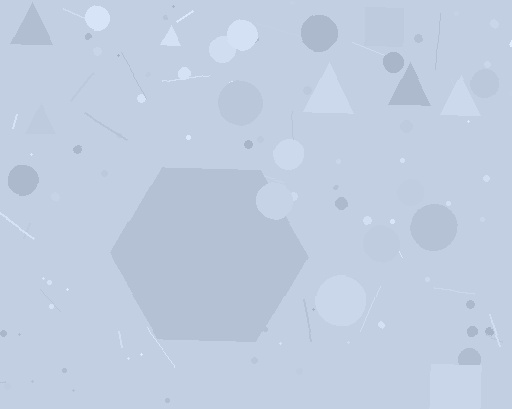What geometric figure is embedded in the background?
A hexagon is embedded in the background.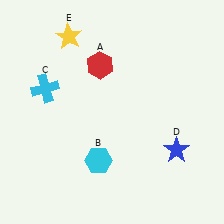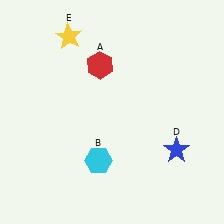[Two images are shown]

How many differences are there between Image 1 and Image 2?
There is 1 difference between the two images.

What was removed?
The cyan cross (C) was removed in Image 2.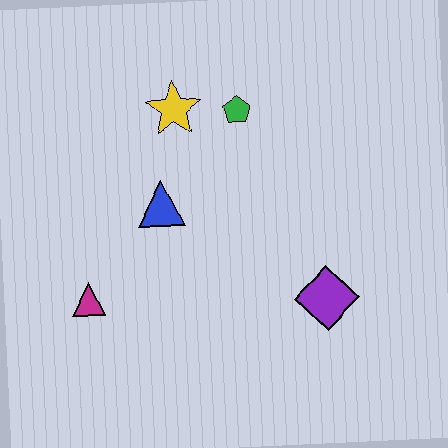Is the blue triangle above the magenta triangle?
Yes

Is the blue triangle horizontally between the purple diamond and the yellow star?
No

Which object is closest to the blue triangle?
The yellow star is closest to the blue triangle.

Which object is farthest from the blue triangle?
The purple diamond is farthest from the blue triangle.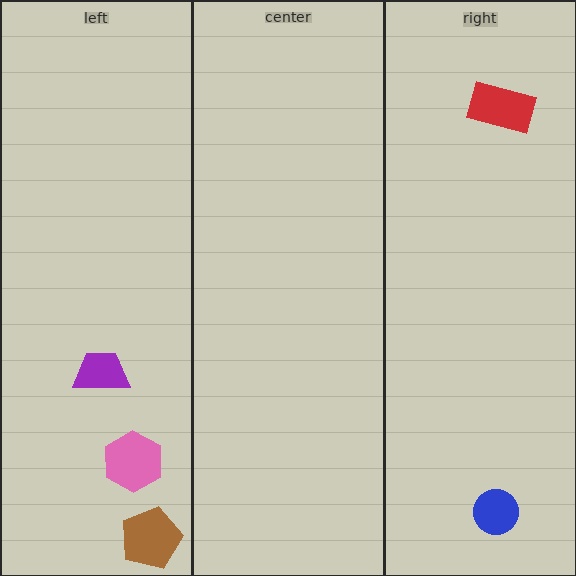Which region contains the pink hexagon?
The left region.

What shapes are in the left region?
The brown pentagon, the purple trapezoid, the pink hexagon.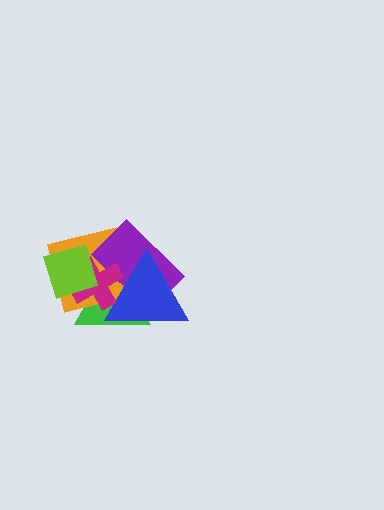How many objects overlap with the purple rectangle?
4 objects overlap with the purple rectangle.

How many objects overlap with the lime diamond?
3 objects overlap with the lime diamond.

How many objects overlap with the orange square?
5 objects overlap with the orange square.